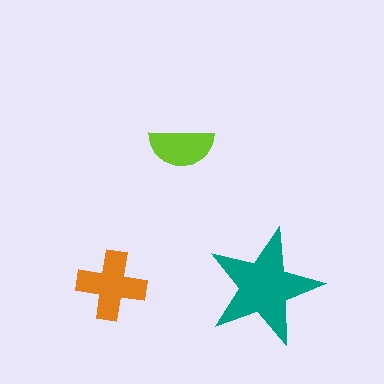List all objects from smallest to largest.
The lime semicircle, the orange cross, the teal star.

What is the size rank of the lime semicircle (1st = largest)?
3rd.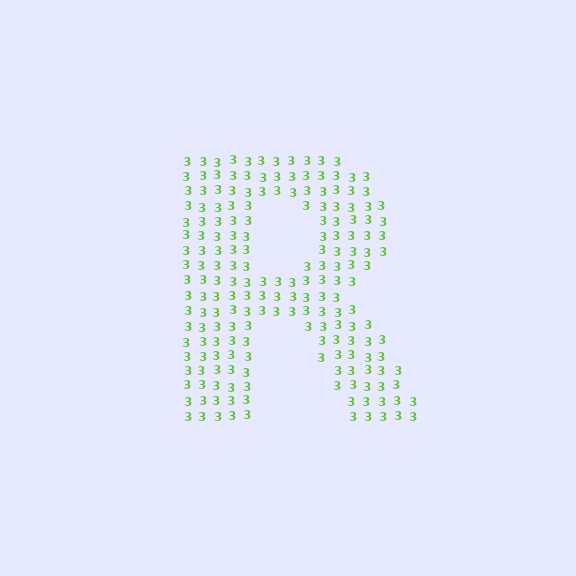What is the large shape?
The large shape is the letter R.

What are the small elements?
The small elements are digit 3's.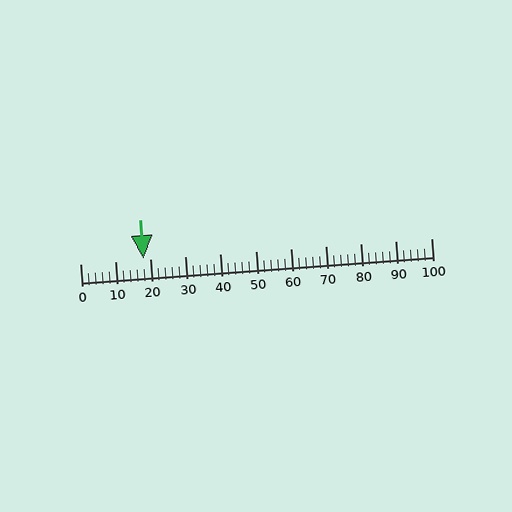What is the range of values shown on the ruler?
The ruler shows values from 0 to 100.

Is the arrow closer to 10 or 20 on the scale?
The arrow is closer to 20.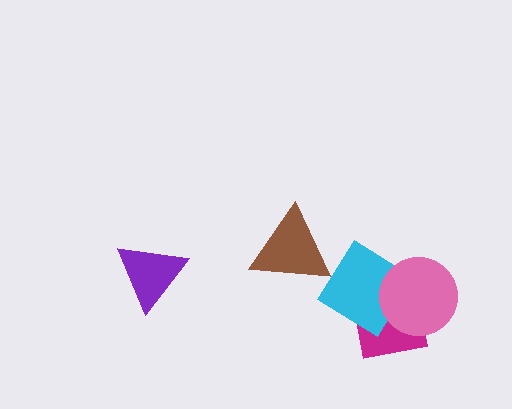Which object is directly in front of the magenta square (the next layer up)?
The cyan diamond is directly in front of the magenta square.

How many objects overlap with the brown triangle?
1 object overlaps with the brown triangle.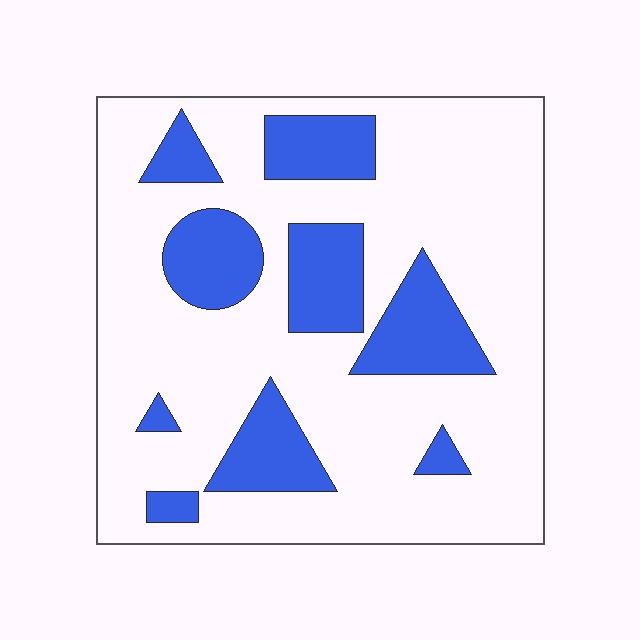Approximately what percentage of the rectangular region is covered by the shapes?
Approximately 25%.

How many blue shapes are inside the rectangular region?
9.